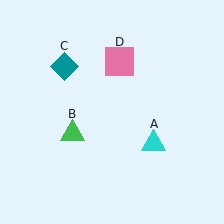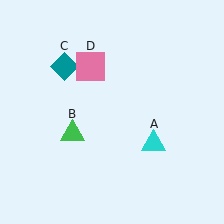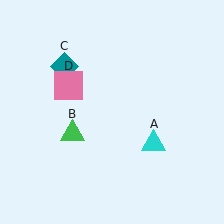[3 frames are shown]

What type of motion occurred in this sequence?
The pink square (object D) rotated counterclockwise around the center of the scene.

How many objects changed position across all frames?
1 object changed position: pink square (object D).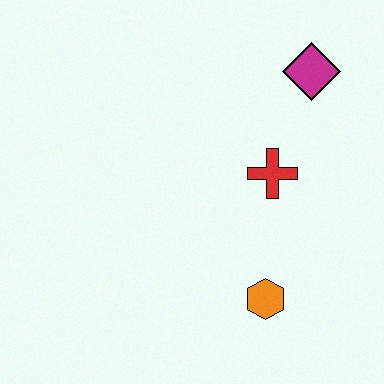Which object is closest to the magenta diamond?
The red cross is closest to the magenta diamond.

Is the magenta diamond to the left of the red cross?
No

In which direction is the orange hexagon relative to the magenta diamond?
The orange hexagon is below the magenta diamond.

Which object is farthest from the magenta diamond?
The orange hexagon is farthest from the magenta diamond.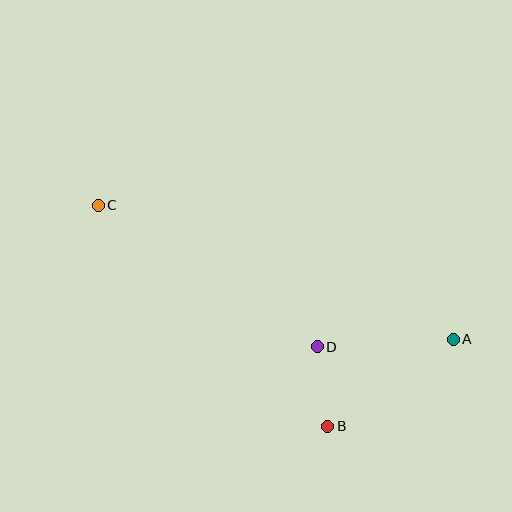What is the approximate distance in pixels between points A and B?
The distance between A and B is approximately 153 pixels.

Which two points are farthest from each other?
Points A and C are farthest from each other.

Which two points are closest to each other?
Points B and D are closest to each other.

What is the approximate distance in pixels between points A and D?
The distance between A and D is approximately 136 pixels.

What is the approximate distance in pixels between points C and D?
The distance between C and D is approximately 261 pixels.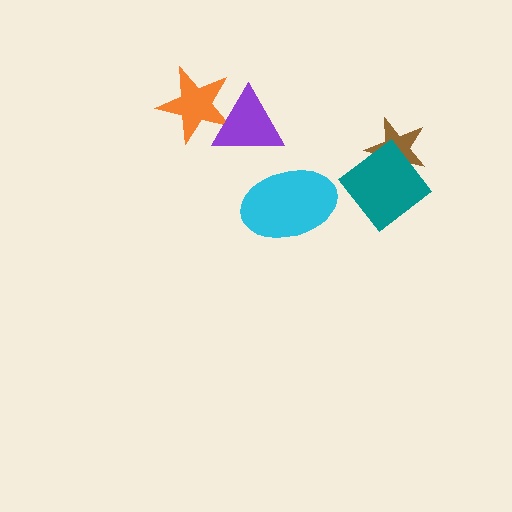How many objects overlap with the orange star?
1 object overlaps with the orange star.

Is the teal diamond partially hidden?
No, no other shape covers it.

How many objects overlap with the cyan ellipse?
0 objects overlap with the cyan ellipse.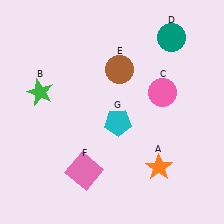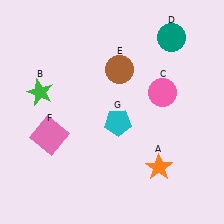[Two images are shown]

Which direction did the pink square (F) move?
The pink square (F) moved up.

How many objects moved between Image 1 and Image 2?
1 object moved between the two images.